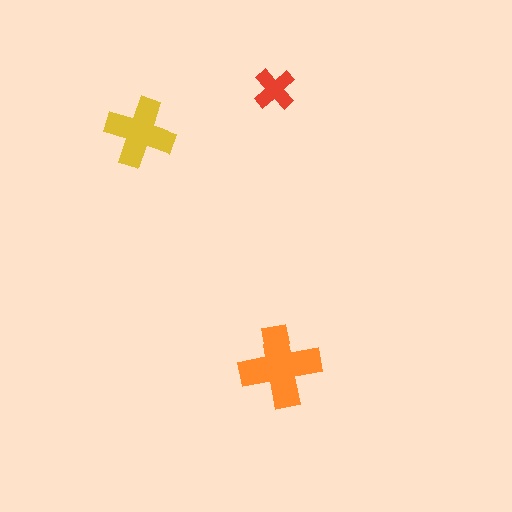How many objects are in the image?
There are 3 objects in the image.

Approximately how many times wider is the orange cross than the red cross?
About 2 times wider.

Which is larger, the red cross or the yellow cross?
The yellow one.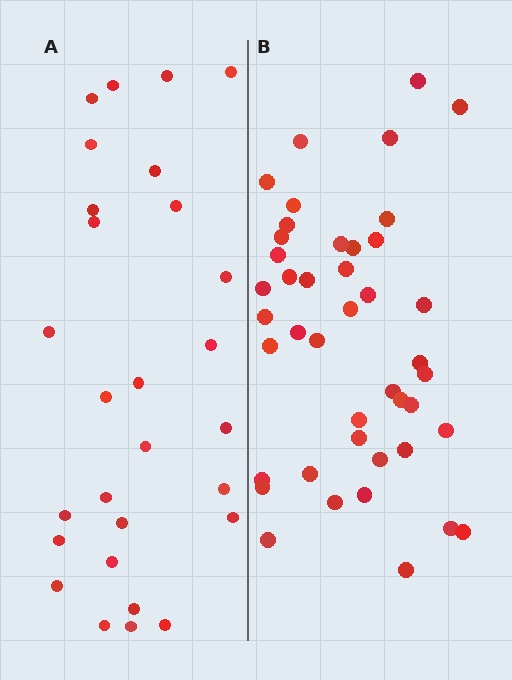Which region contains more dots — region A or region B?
Region B (the right region) has more dots.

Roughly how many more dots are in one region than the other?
Region B has approximately 15 more dots than region A.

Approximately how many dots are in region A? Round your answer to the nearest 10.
About 30 dots. (The exact count is 28, which rounds to 30.)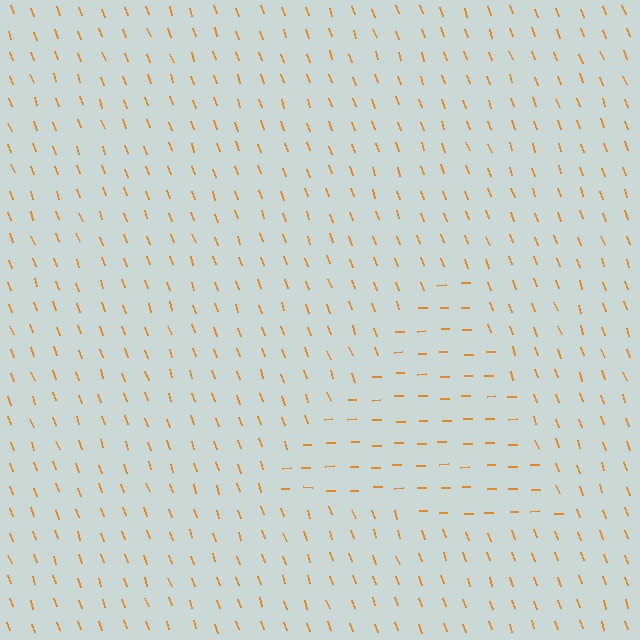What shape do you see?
I see a triangle.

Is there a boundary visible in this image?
Yes, there is a texture boundary formed by a change in line orientation.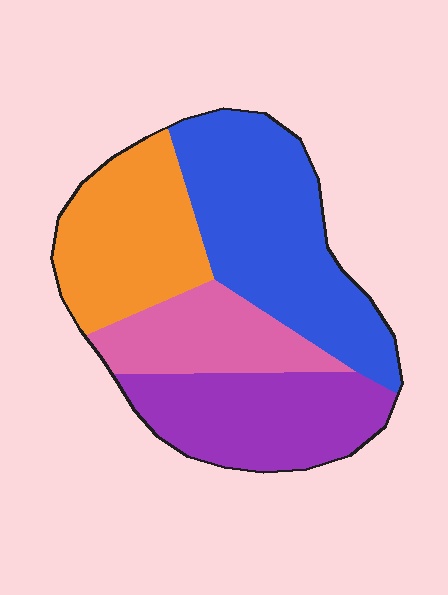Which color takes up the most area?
Blue, at roughly 35%.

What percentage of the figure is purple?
Purple takes up less than a quarter of the figure.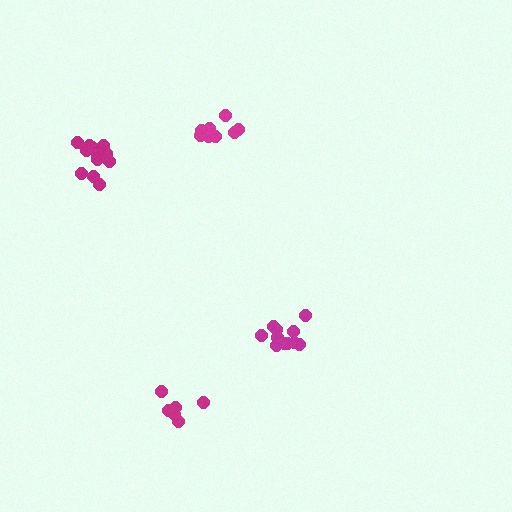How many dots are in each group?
Group 1: 11 dots, Group 2: 8 dots, Group 3: 12 dots, Group 4: 8 dots (39 total).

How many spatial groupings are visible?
There are 4 spatial groupings.